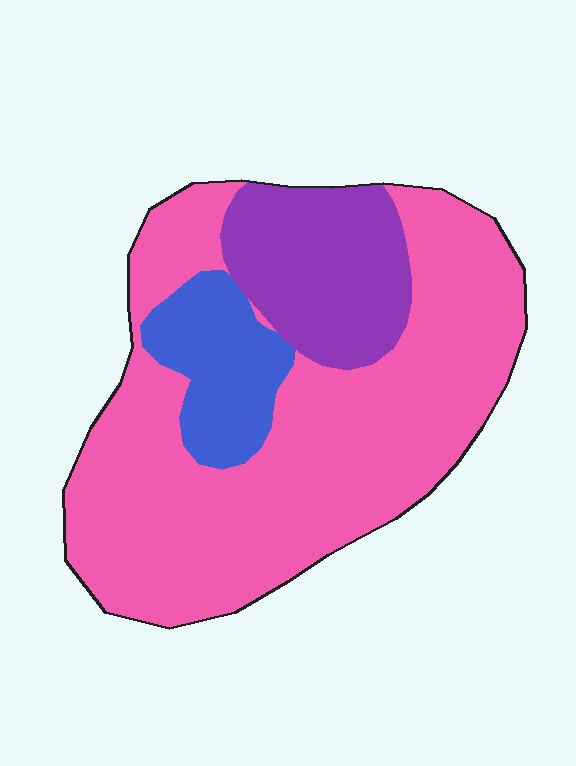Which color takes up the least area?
Blue, at roughly 15%.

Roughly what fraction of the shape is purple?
Purple covers about 20% of the shape.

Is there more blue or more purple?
Purple.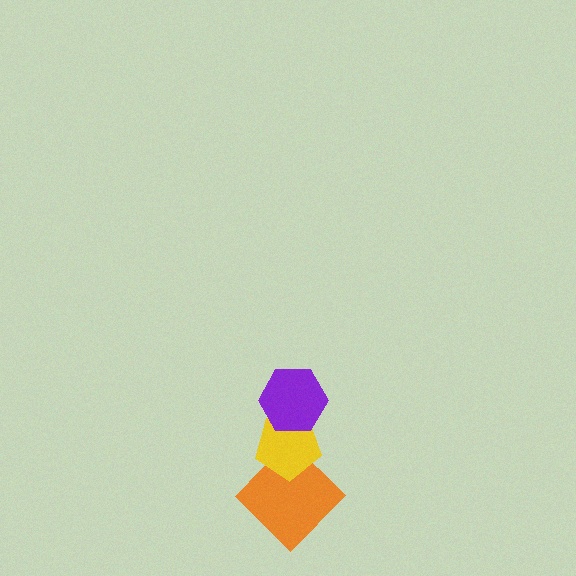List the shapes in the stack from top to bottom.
From top to bottom: the purple hexagon, the yellow pentagon, the orange diamond.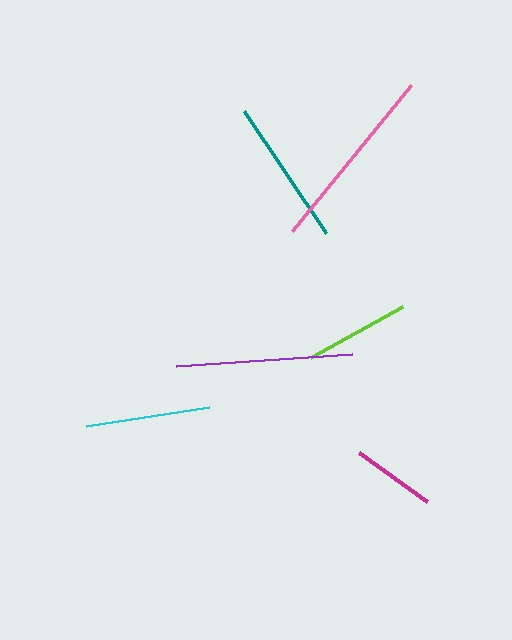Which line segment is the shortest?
The magenta line is the shortest at approximately 84 pixels.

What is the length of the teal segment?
The teal segment is approximately 147 pixels long.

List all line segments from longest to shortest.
From longest to shortest: pink, purple, teal, cyan, lime, magenta.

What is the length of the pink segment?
The pink segment is approximately 188 pixels long.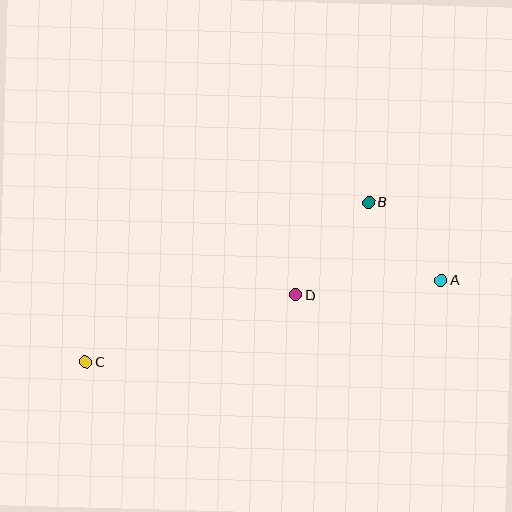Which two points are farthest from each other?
Points A and C are farthest from each other.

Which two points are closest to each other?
Points A and B are closest to each other.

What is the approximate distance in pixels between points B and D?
The distance between B and D is approximately 118 pixels.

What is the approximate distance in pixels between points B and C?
The distance between B and C is approximately 324 pixels.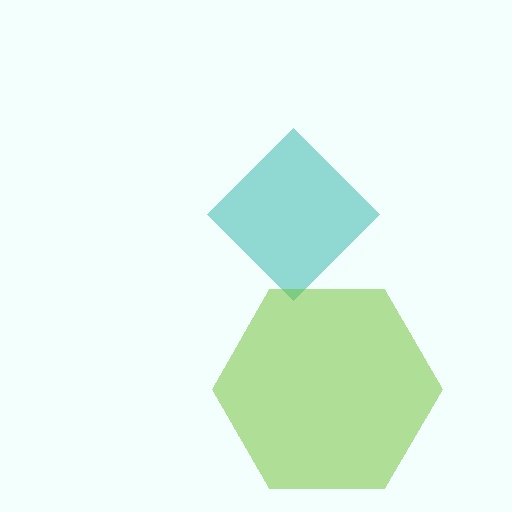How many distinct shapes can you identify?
There are 2 distinct shapes: a teal diamond, a lime hexagon.